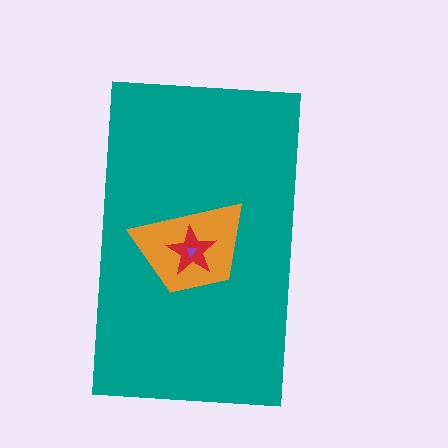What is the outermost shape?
The teal rectangle.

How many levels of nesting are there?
4.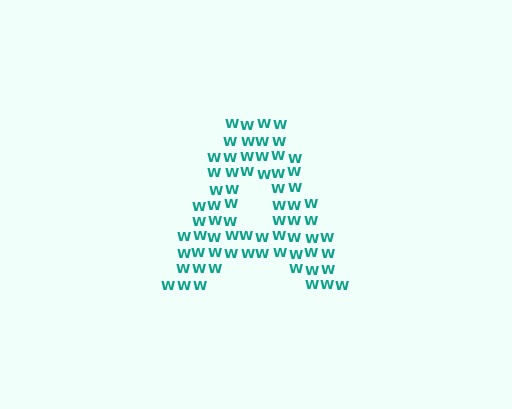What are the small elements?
The small elements are letter W's.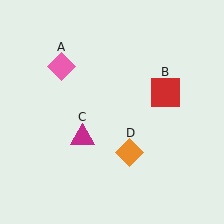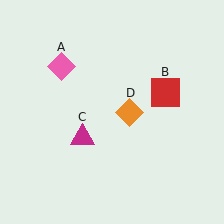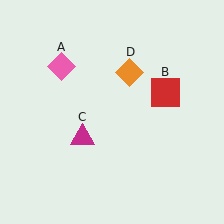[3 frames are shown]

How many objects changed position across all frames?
1 object changed position: orange diamond (object D).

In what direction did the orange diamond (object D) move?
The orange diamond (object D) moved up.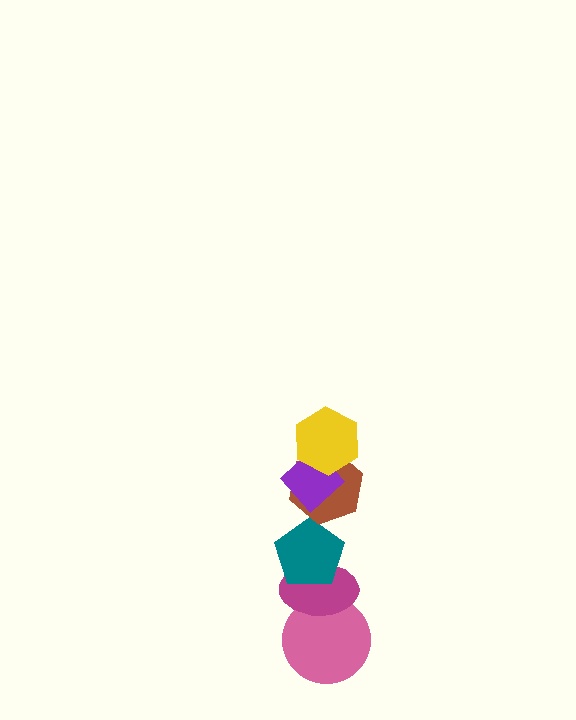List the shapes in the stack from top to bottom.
From top to bottom: the yellow hexagon, the purple diamond, the brown hexagon, the teal pentagon, the magenta ellipse, the pink circle.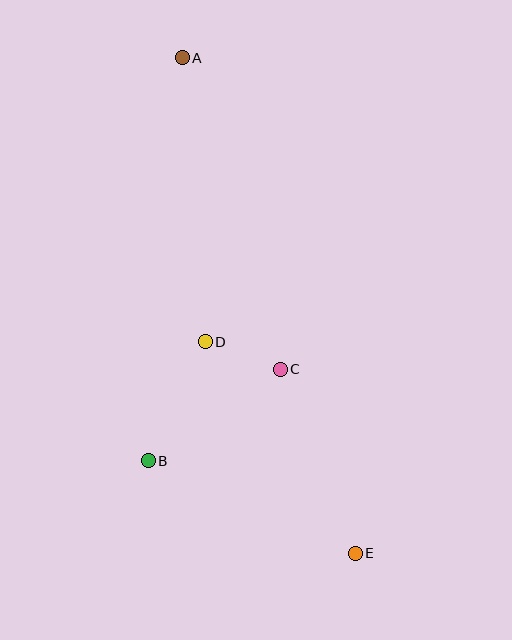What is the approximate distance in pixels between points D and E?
The distance between D and E is approximately 259 pixels.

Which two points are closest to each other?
Points C and D are closest to each other.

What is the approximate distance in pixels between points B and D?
The distance between B and D is approximately 132 pixels.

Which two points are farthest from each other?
Points A and E are farthest from each other.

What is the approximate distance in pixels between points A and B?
The distance between A and B is approximately 404 pixels.